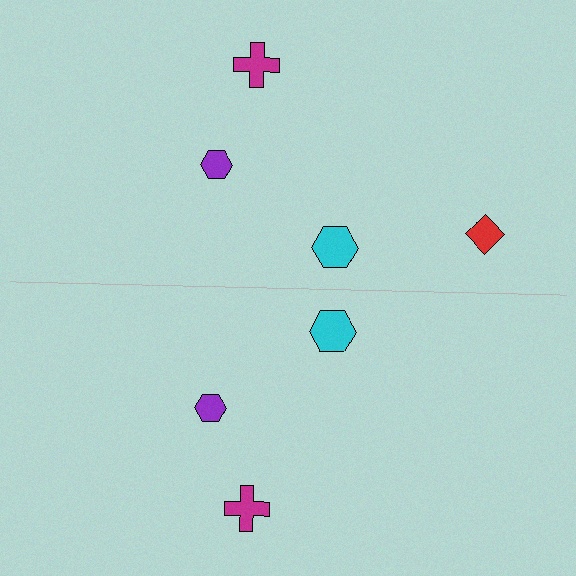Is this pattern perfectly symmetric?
No, the pattern is not perfectly symmetric. A red diamond is missing from the bottom side.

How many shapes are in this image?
There are 7 shapes in this image.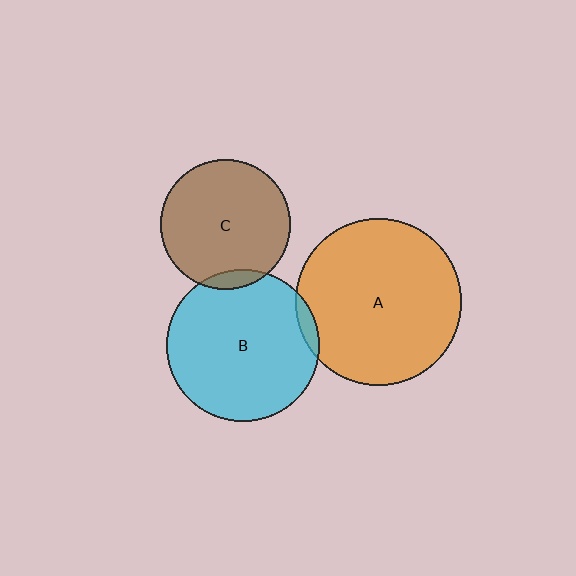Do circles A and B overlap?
Yes.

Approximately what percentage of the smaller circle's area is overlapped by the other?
Approximately 5%.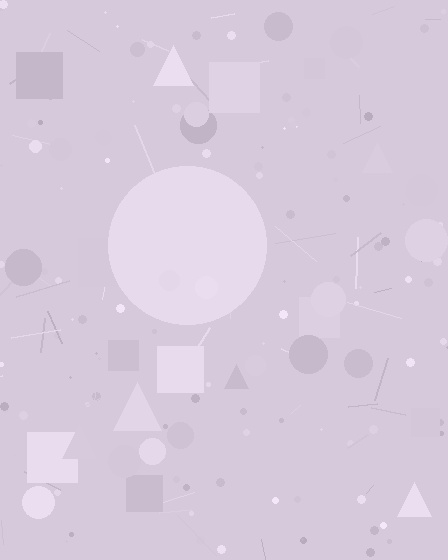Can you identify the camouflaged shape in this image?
The camouflaged shape is a circle.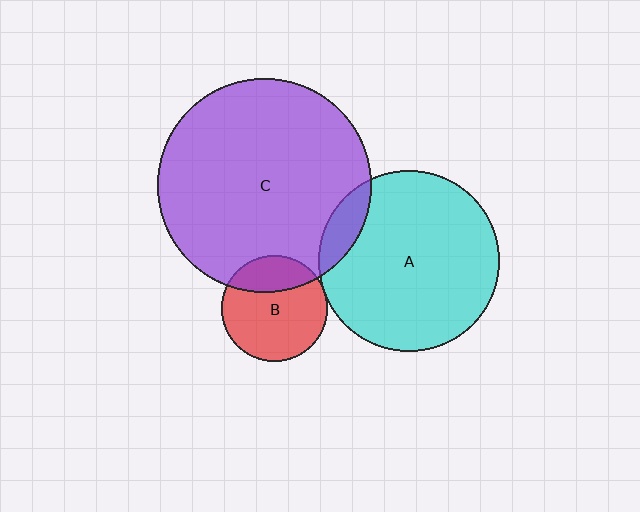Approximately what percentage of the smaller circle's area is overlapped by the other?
Approximately 25%.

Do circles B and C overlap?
Yes.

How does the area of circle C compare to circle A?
Approximately 1.4 times.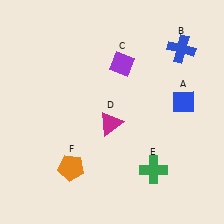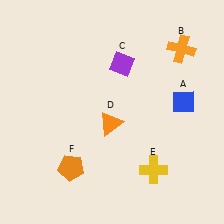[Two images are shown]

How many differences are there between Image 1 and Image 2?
There are 3 differences between the two images.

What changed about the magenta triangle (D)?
In Image 1, D is magenta. In Image 2, it changed to orange.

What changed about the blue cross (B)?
In Image 1, B is blue. In Image 2, it changed to orange.